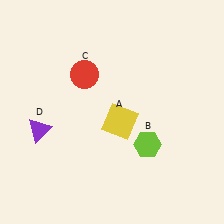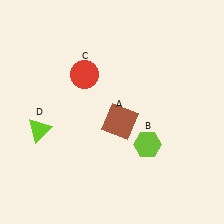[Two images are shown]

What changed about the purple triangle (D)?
In Image 1, D is purple. In Image 2, it changed to lime.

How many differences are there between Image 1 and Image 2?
There are 2 differences between the two images.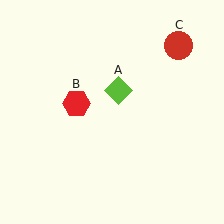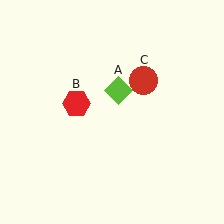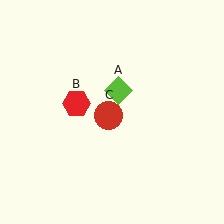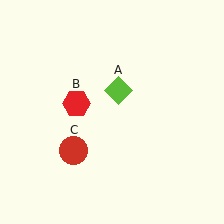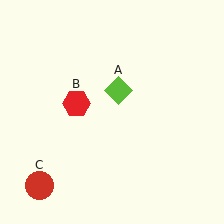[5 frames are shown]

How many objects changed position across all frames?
1 object changed position: red circle (object C).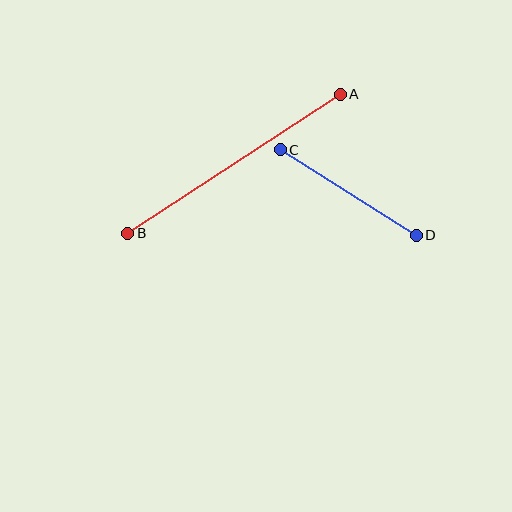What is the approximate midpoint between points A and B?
The midpoint is at approximately (234, 164) pixels.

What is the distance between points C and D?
The distance is approximately 161 pixels.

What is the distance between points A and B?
The distance is approximately 254 pixels.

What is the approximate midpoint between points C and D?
The midpoint is at approximately (348, 193) pixels.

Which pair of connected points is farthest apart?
Points A and B are farthest apart.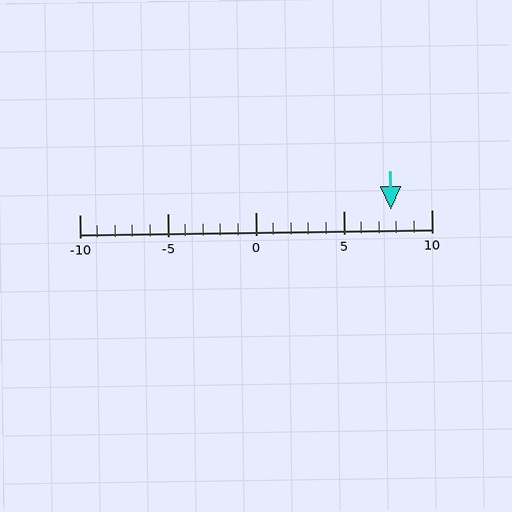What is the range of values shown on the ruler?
The ruler shows values from -10 to 10.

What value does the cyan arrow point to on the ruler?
The cyan arrow points to approximately 8.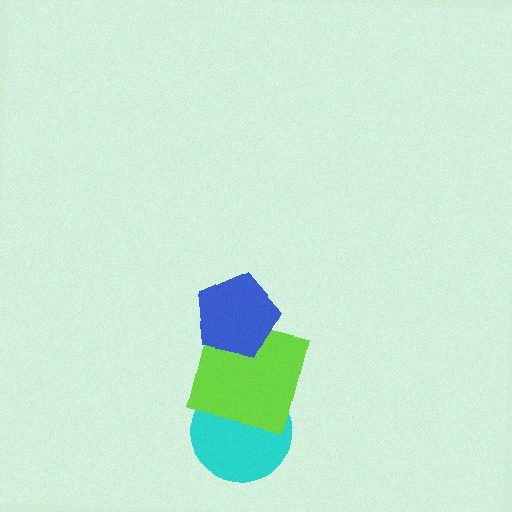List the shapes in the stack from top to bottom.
From top to bottom: the blue pentagon, the lime square, the cyan circle.